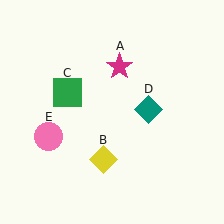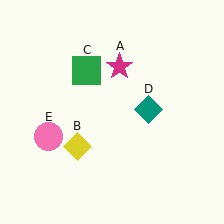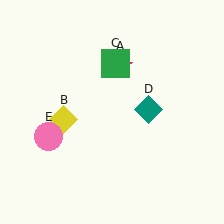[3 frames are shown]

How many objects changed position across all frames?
2 objects changed position: yellow diamond (object B), green square (object C).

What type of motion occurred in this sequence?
The yellow diamond (object B), green square (object C) rotated clockwise around the center of the scene.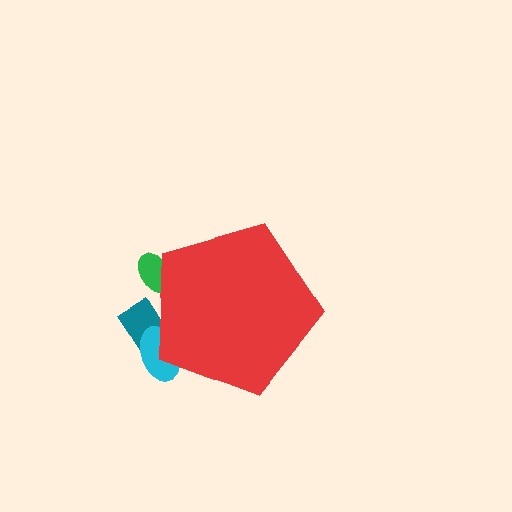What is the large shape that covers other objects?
A red pentagon.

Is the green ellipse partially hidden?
Yes, the green ellipse is partially hidden behind the red pentagon.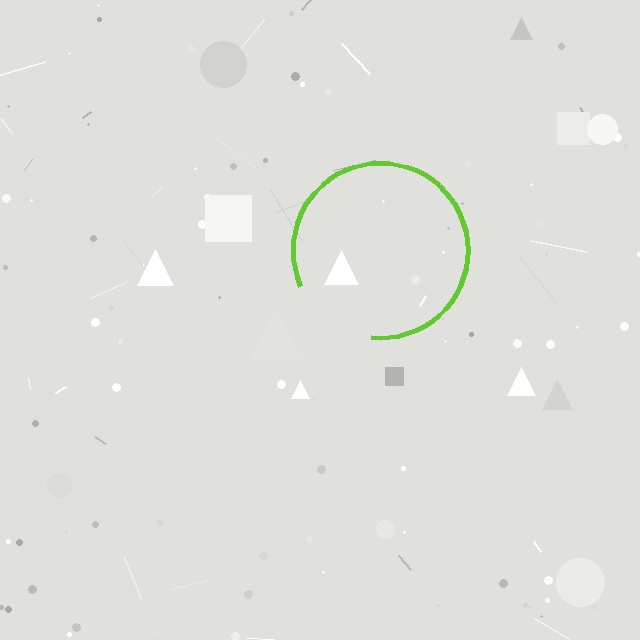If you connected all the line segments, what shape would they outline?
They would outline a circle.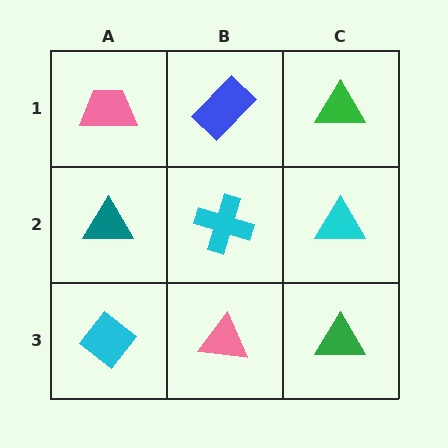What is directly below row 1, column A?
A teal triangle.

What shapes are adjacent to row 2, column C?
A green triangle (row 1, column C), a green triangle (row 3, column C), a cyan cross (row 2, column B).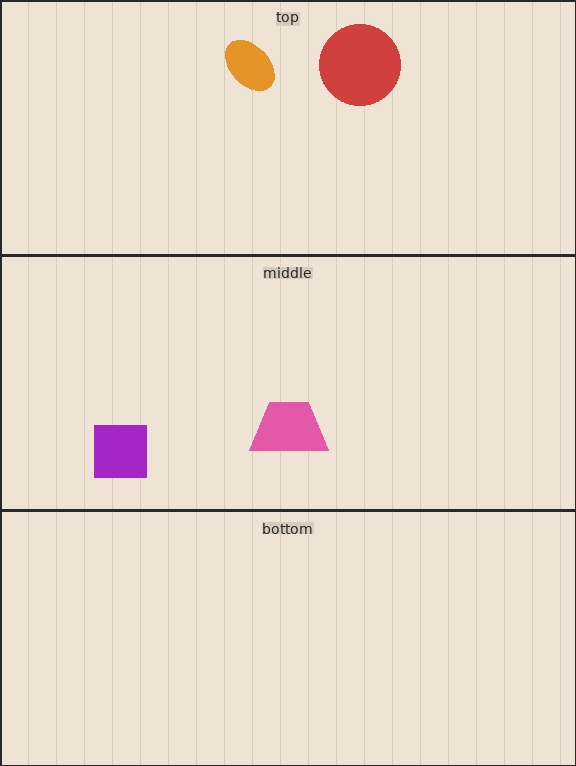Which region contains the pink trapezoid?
The middle region.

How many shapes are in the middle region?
2.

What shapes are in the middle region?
The pink trapezoid, the purple square.